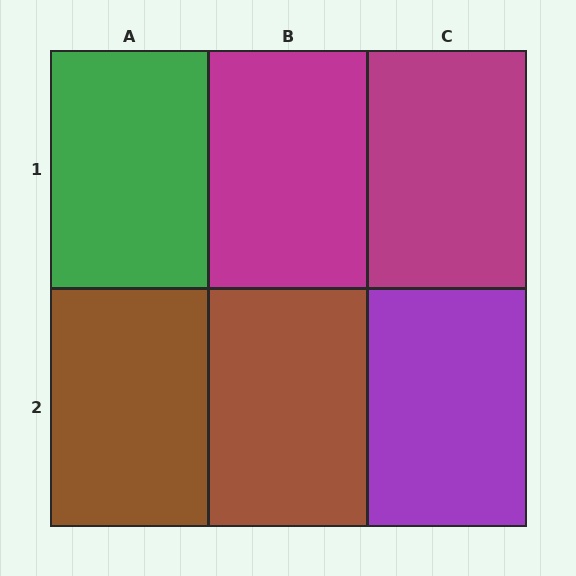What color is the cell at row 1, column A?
Green.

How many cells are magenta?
2 cells are magenta.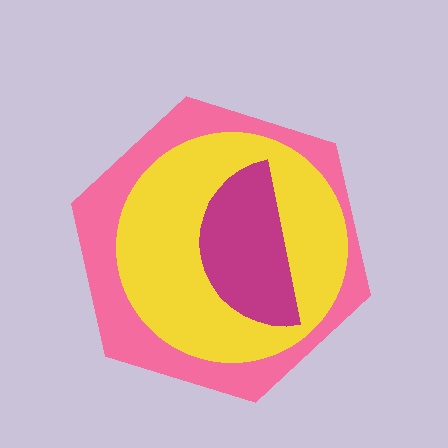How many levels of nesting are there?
3.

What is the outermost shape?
The pink hexagon.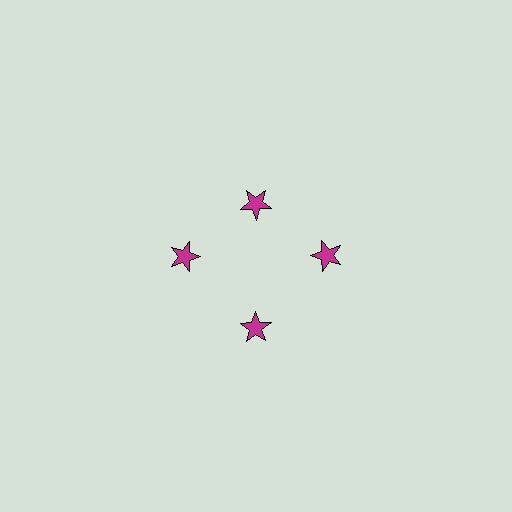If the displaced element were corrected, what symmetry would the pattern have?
It would have 4-fold rotational symmetry — the pattern would map onto itself every 90 degrees.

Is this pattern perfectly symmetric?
No. The 4 magenta stars are arranged in a ring, but one element near the 12 o'clock position is pulled inward toward the center, breaking the 4-fold rotational symmetry.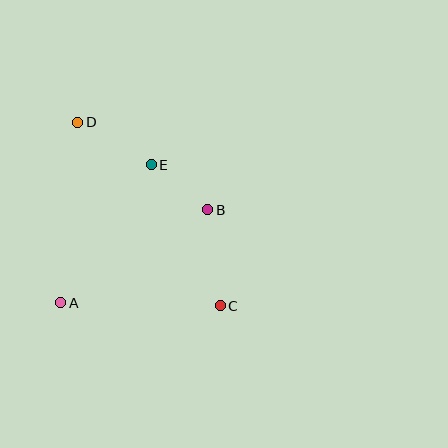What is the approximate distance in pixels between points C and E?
The distance between C and E is approximately 157 pixels.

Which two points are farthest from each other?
Points C and D are farthest from each other.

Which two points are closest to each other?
Points B and E are closest to each other.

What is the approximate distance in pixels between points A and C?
The distance between A and C is approximately 159 pixels.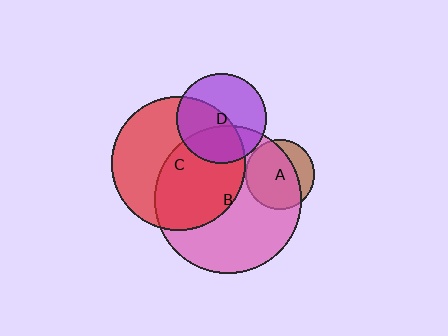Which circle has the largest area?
Circle B (pink).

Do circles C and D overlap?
Yes.